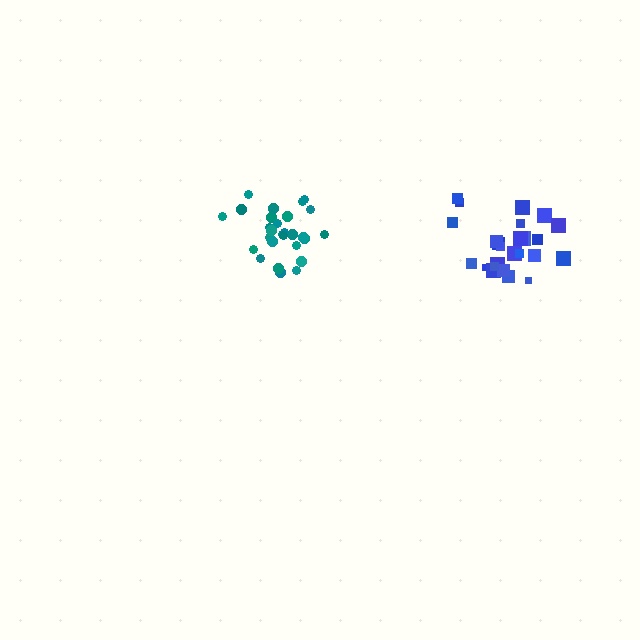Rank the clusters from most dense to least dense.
teal, blue.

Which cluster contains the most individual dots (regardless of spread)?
Teal (28).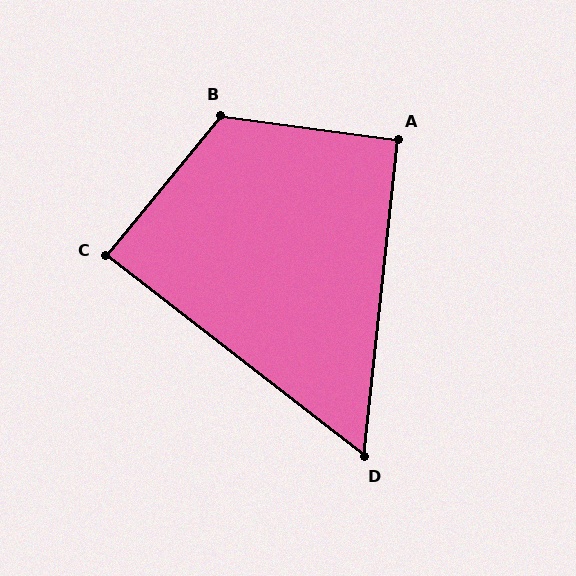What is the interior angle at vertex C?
Approximately 88 degrees (approximately right).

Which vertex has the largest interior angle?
B, at approximately 122 degrees.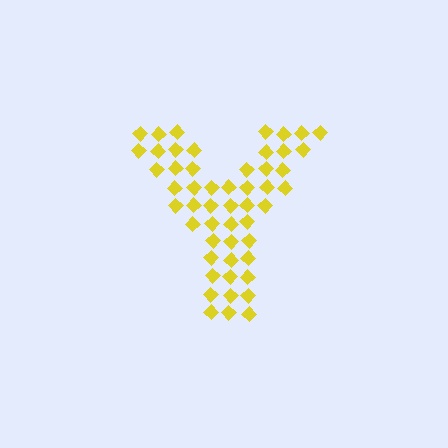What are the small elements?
The small elements are diamonds.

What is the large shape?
The large shape is the letter Y.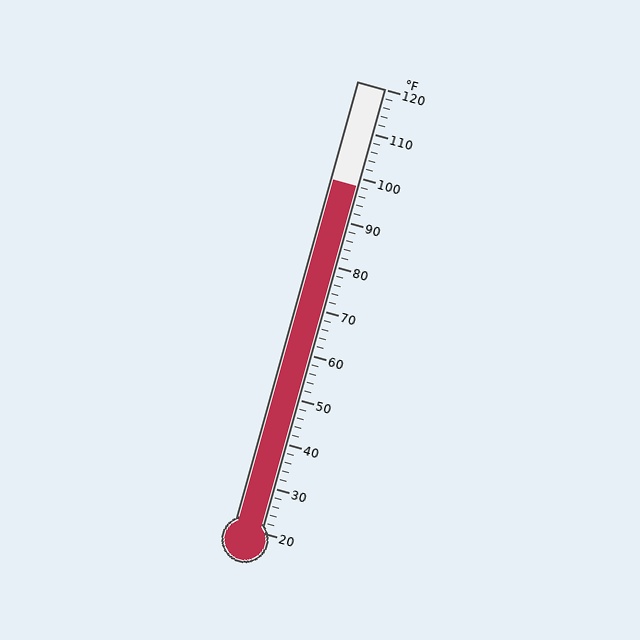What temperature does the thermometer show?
The thermometer shows approximately 98°F.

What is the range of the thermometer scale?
The thermometer scale ranges from 20°F to 120°F.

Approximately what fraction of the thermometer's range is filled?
The thermometer is filled to approximately 80% of its range.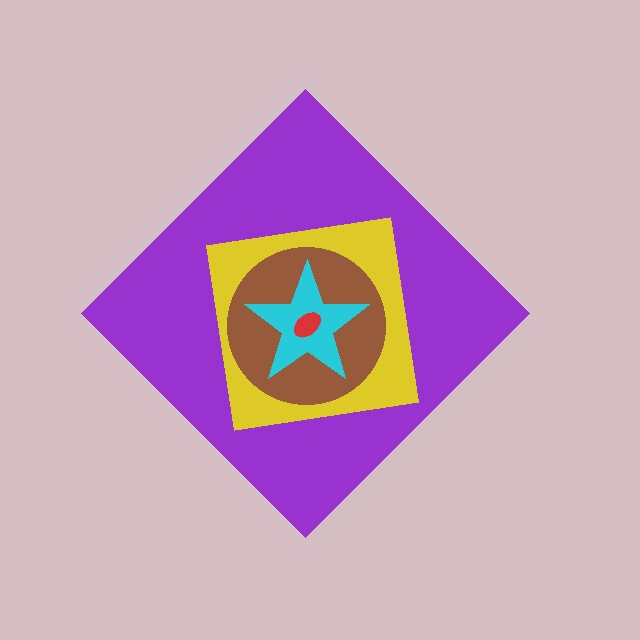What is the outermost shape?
The purple diamond.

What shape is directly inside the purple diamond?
The yellow square.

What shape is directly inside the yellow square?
The brown circle.